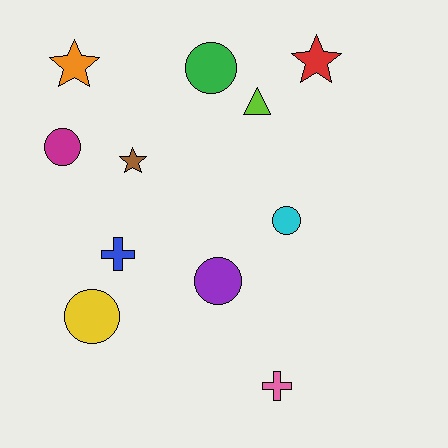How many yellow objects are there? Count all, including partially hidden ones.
There is 1 yellow object.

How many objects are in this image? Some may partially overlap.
There are 11 objects.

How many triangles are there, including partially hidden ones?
There is 1 triangle.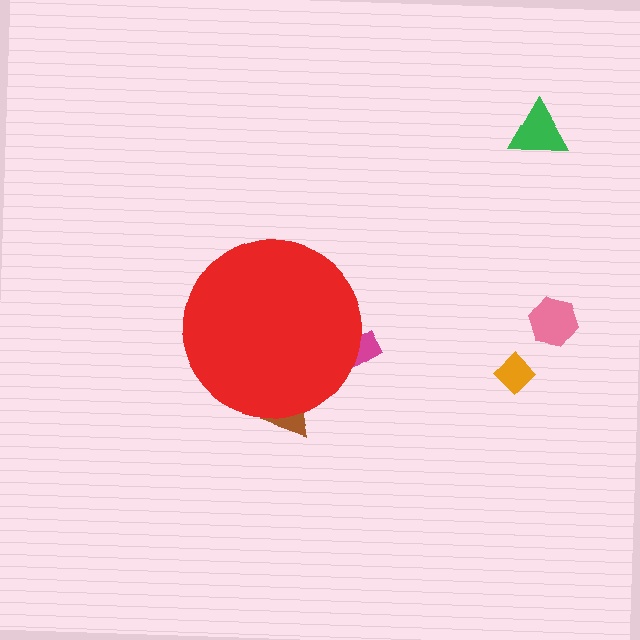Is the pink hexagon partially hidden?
No, the pink hexagon is fully visible.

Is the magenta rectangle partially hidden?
Yes, the magenta rectangle is partially hidden behind the red circle.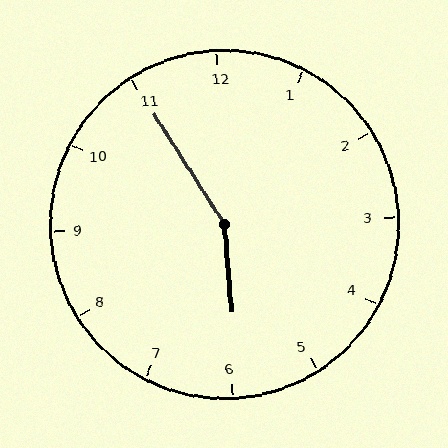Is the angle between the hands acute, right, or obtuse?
It is obtuse.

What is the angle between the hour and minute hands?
Approximately 152 degrees.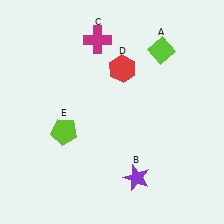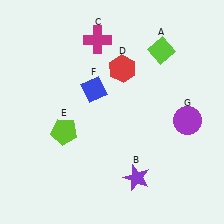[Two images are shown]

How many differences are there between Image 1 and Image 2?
There are 2 differences between the two images.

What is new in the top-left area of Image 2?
A blue diamond (F) was added in the top-left area of Image 2.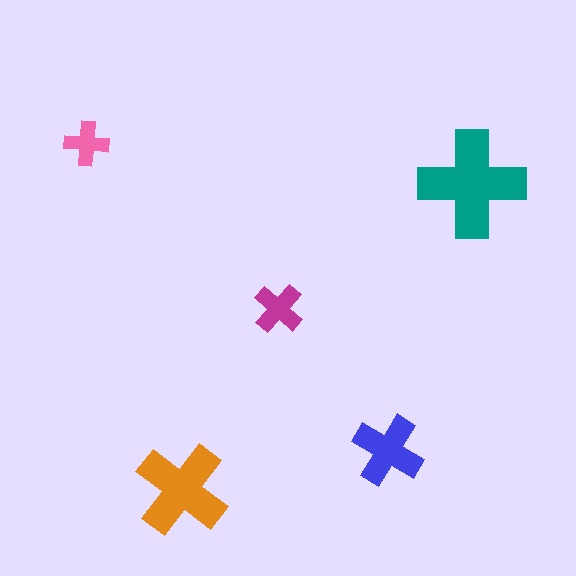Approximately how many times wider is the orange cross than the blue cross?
About 1.5 times wider.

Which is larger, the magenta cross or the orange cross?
The orange one.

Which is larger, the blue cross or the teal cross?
The teal one.